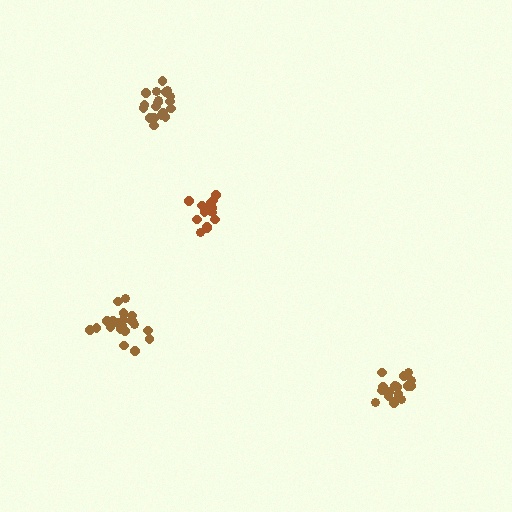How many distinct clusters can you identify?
There are 4 distinct clusters.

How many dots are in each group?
Group 1: 17 dots, Group 2: 20 dots, Group 3: 15 dots, Group 4: 21 dots (73 total).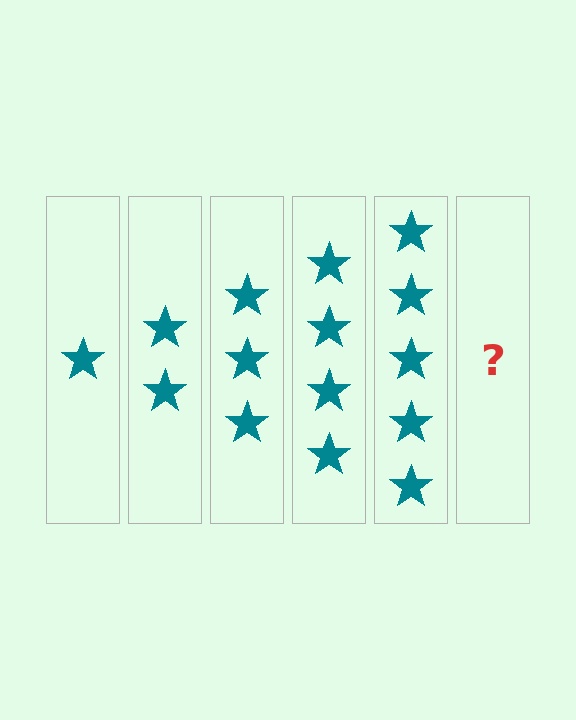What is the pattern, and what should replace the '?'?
The pattern is that each step adds one more star. The '?' should be 6 stars.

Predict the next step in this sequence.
The next step is 6 stars.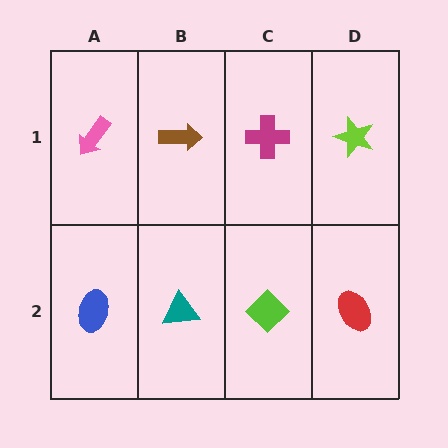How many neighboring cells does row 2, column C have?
3.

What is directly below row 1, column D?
A red ellipse.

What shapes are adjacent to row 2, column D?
A lime star (row 1, column D), a lime diamond (row 2, column C).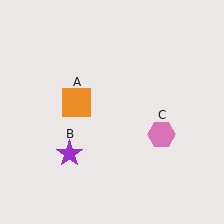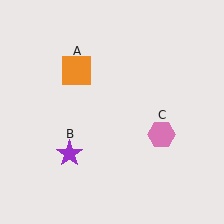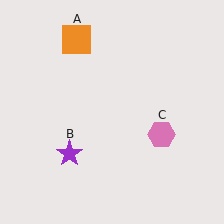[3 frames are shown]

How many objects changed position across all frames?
1 object changed position: orange square (object A).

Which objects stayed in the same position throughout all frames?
Purple star (object B) and pink hexagon (object C) remained stationary.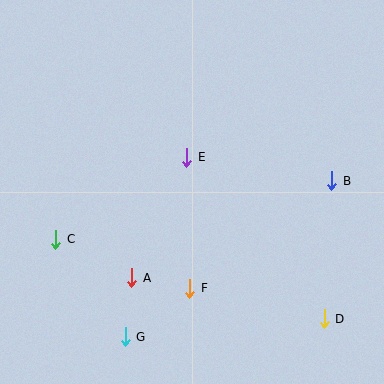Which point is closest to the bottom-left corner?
Point G is closest to the bottom-left corner.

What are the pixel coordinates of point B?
Point B is at (332, 181).